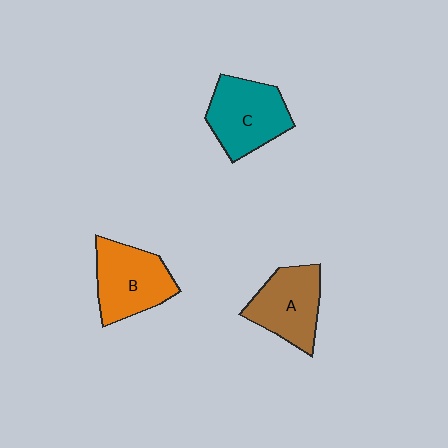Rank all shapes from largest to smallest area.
From largest to smallest: C (teal), B (orange), A (brown).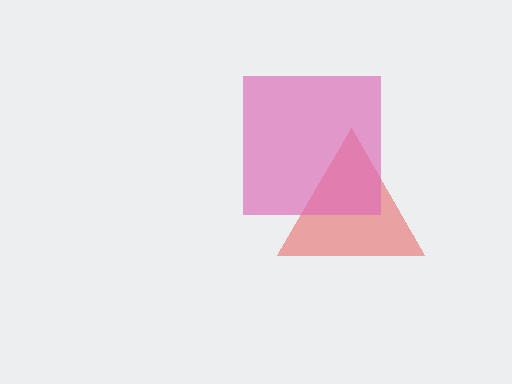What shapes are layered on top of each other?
The layered shapes are: a red triangle, a pink square.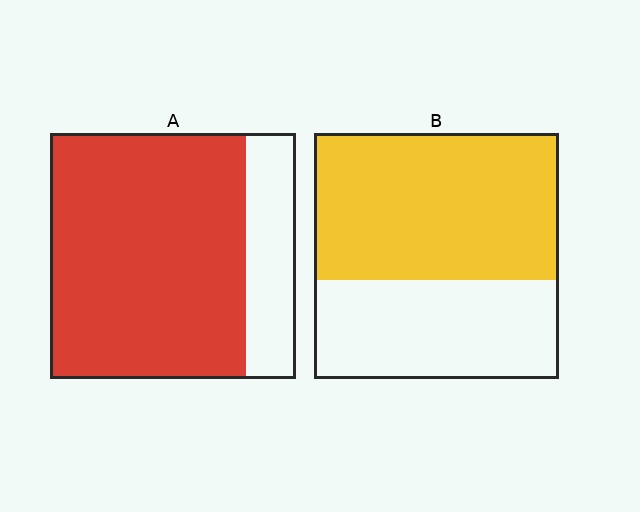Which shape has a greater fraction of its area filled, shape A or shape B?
Shape A.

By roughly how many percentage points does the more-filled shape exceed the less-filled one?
By roughly 20 percentage points (A over B).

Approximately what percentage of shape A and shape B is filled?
A is approximately 80% and B is approximately 60%.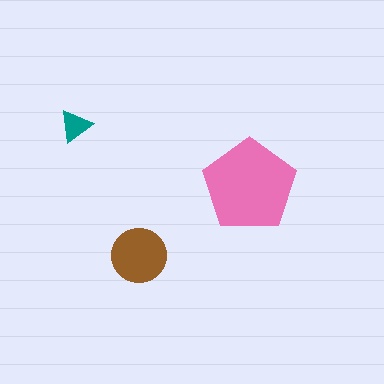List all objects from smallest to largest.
The teal triangle, the brown circle, the pink pentagon.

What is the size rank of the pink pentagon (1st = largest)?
1st.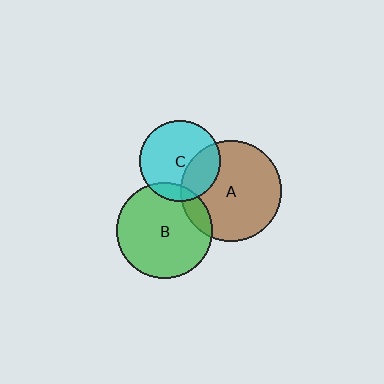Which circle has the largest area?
Circle A (brown).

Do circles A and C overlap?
Yes.